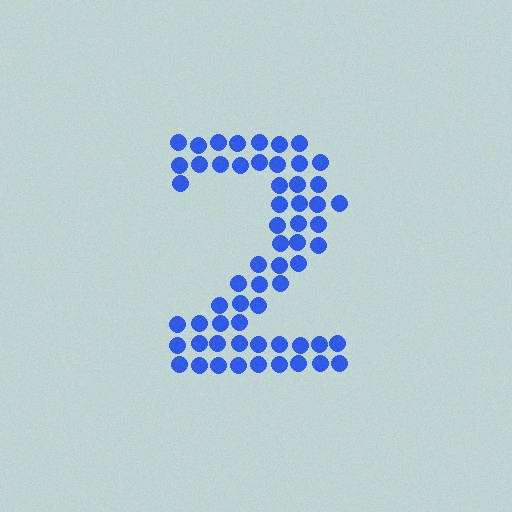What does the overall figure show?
The overall figure shows the digit 2.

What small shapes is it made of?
It is made of small circles.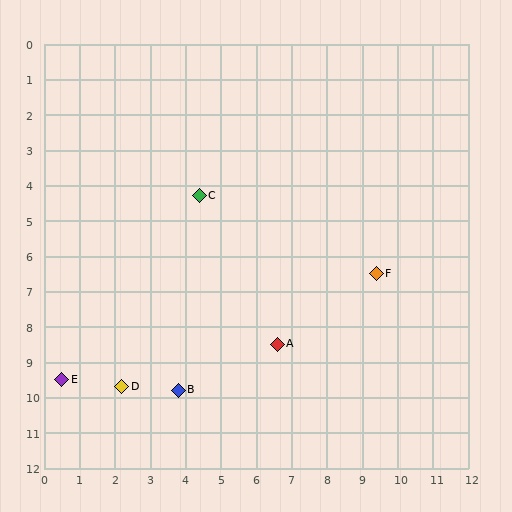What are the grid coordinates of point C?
Point C is at approximately (4.4, 4.3).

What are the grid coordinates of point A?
Point A is at approximately (6.6, 8.5).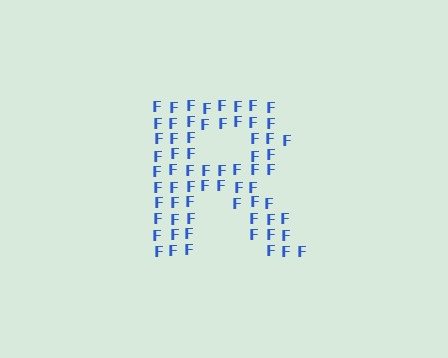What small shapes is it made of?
It is made of small letter F's.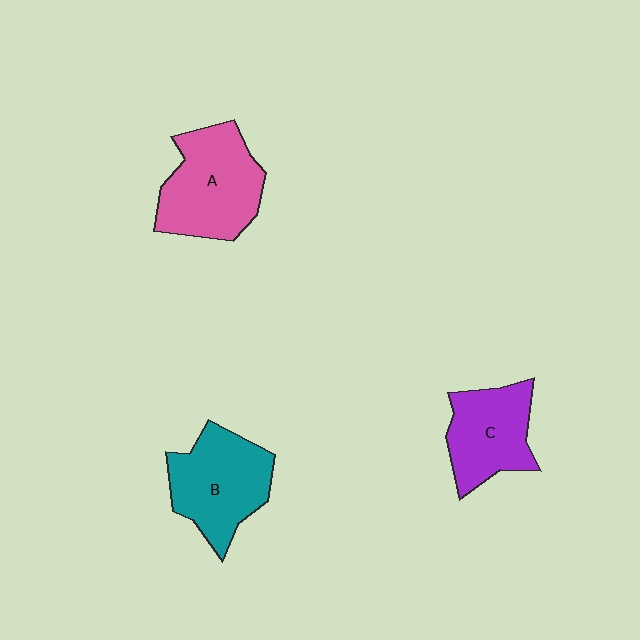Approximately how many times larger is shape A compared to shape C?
Approximately 1.3 times.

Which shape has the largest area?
Shape A (pink).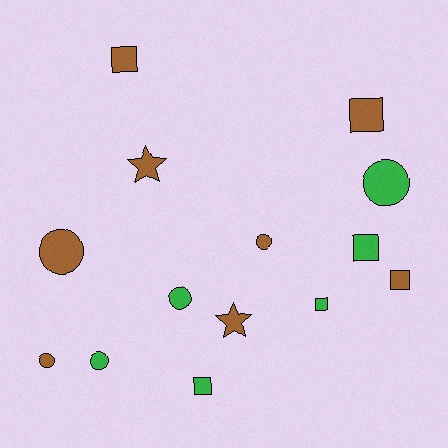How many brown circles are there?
There are 3 brown circles.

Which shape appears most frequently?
Square, with 6 objects.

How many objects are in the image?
There are 14 objects.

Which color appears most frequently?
Brown, with 8 objects.